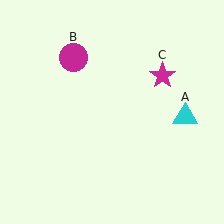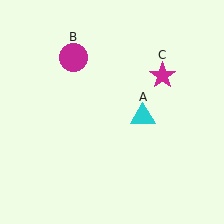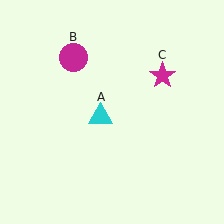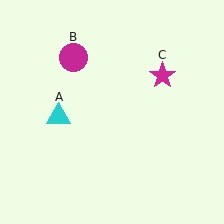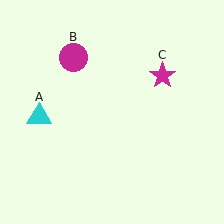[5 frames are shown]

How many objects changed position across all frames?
1 object changed position: cyan triangle (object A).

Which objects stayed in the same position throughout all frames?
Magenta circle (object B) and magenta star (object C) remained stationary.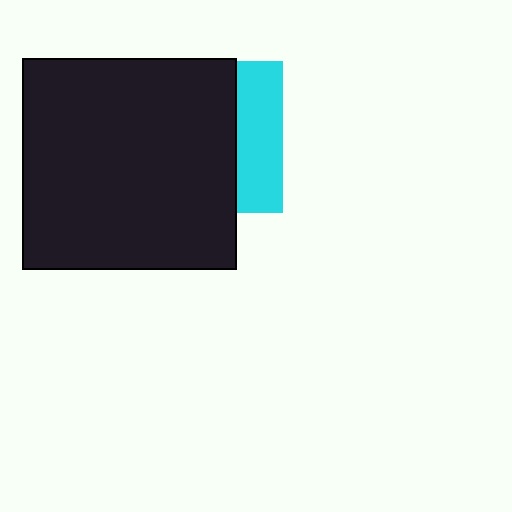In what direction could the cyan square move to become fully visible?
The cyan square could move right. That would shift it out from behind the black rectangle entirely.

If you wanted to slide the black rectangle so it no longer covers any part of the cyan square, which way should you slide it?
Slide it left — that is the most direct way to separate the two shapes.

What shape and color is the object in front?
The object in front is a black rectangle.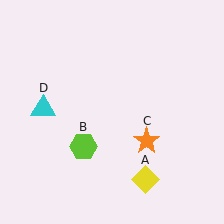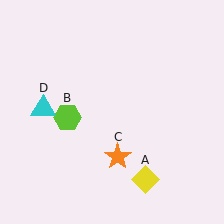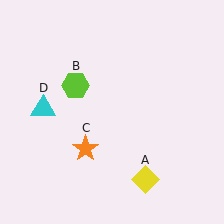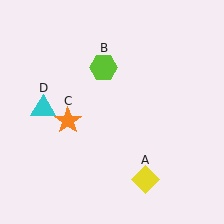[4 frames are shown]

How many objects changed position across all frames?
2 objects changed position: lime hexagon (object B), orange star (object C).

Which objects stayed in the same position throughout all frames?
Yellow diamond (object A) and cyan triangle (object D) remained stationary.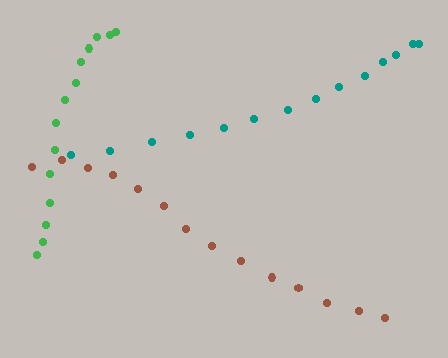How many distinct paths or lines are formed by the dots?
There are 3 distinct paths.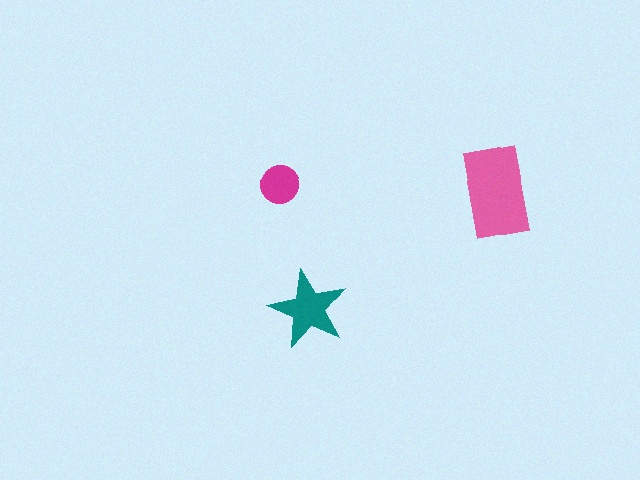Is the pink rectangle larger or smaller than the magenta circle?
Larger.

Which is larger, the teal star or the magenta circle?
The teal star.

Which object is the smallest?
The magenta circle.